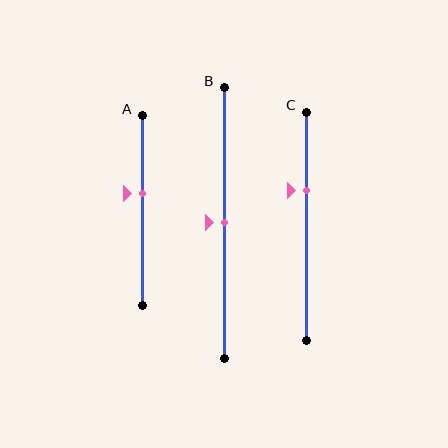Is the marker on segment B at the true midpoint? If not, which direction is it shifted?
Yes, the marker on segment B is at the true midpoint.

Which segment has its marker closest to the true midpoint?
Segment B has its marker closest to the true midpoint.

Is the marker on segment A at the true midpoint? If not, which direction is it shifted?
No, the marker on segment A is shifted upward by about 9% of the segment length.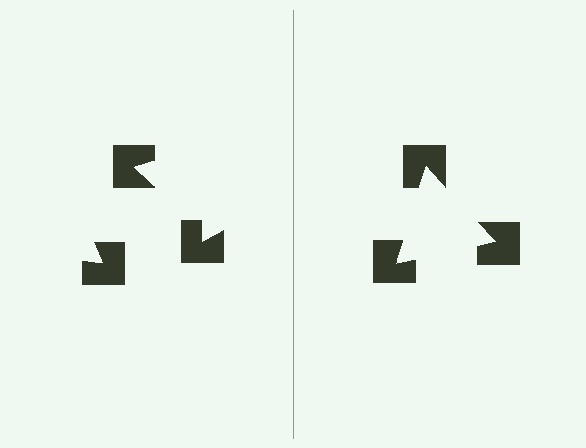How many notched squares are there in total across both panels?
6 — 3 on each side.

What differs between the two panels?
The notched squares are positioned identically on both sides; only the wedge orientations differ. On the right they align to a triangle; on the left they are misaligned.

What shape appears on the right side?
An illusory triangle.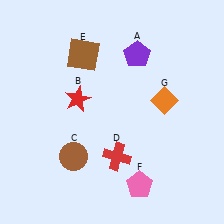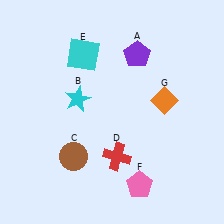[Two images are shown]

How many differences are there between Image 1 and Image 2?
There are 2 differences between the two images.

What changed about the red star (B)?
In Image 1, B is red. In Image 2, it changed to cyan.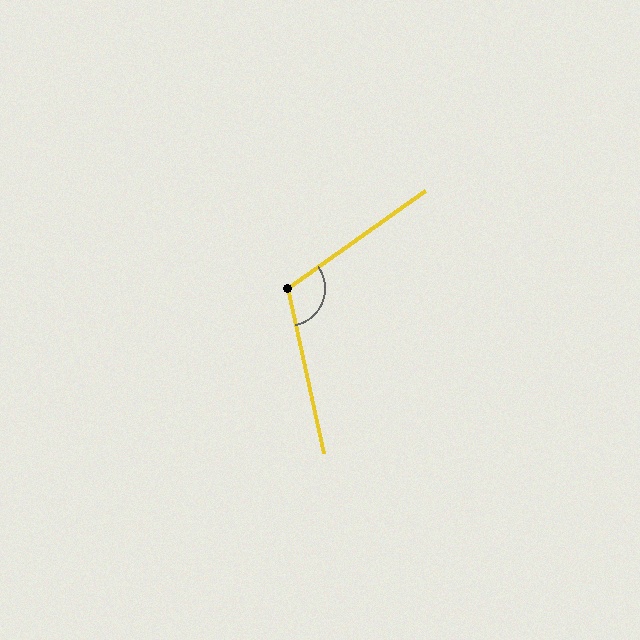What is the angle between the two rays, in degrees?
Approximately 113 degrees.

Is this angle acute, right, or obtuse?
It is obtuse.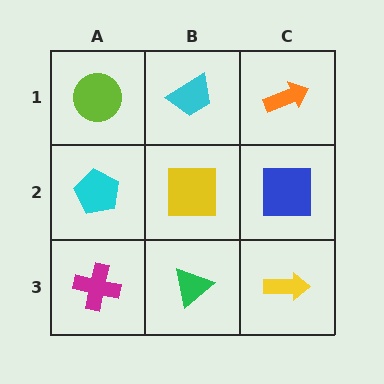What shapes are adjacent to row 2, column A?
A lime circle (row 1, column A), a magenta cross (row 3, column A), a yellow square (row 2, column B).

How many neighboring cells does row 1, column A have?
2.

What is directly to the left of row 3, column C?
A green triangle.